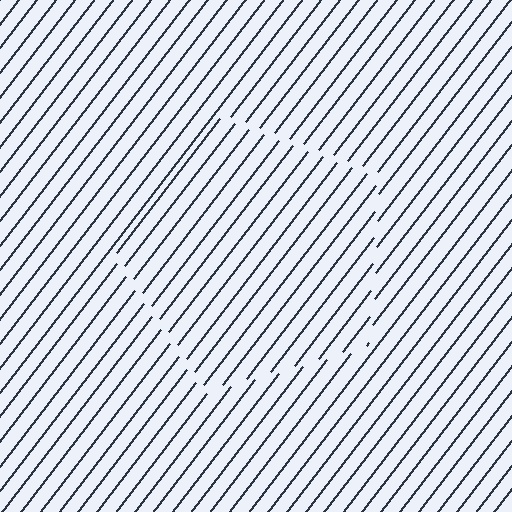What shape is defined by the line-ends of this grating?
An illusory pentagon. The interior of the shape contains the same grating, shifted by half a period — the contour is defined by the phase discontinuity where line-ends from the inner and outer gratings abut.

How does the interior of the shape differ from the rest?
The interior of the shape contains the same grating, shifted by half a period — the contour is defined by the phase discontinuity where line-ends from the inner and outer gratings abut.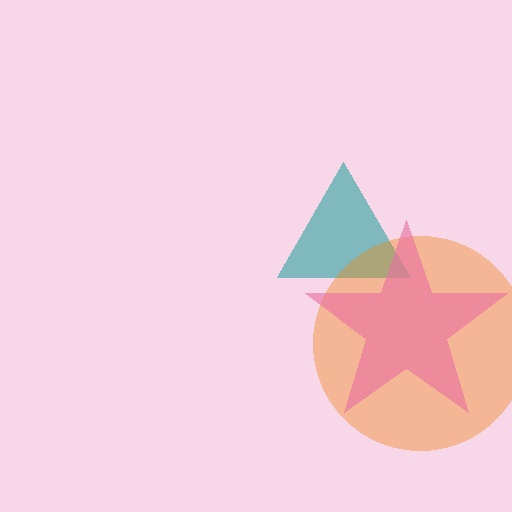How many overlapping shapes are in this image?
There are 3 overlapping shapes in the image.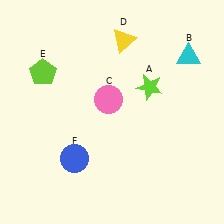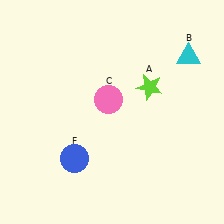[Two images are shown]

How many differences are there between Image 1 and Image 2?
There are 2 differences between the two images.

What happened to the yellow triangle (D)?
The yellow triangle (D) was removed in Image 2. It was in the top-right area of Image 1.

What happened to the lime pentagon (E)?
The lime pentagon (E) was removed in Image 2. It was in the top-left area of Image 1.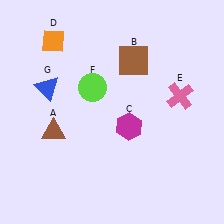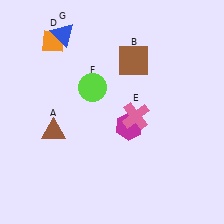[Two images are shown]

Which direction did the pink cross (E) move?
The pink cross (E) moved left.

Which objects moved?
The objects that moved are: the pink cross (E), the blue triangle (G).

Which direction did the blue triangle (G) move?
The blue triangle (G) moved up.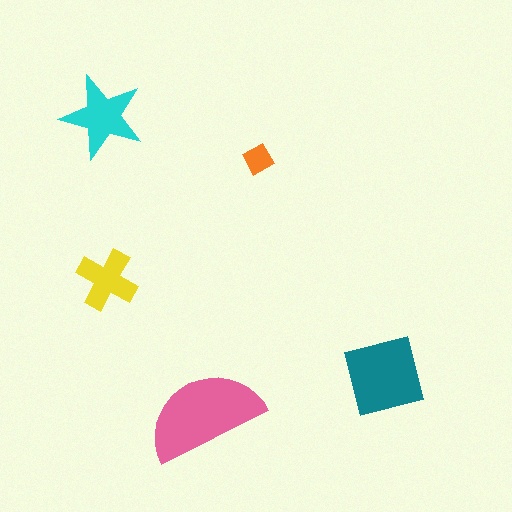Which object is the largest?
The pink semicircle.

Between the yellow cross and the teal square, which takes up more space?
The teal square.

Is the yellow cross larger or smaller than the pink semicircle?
Smaller.